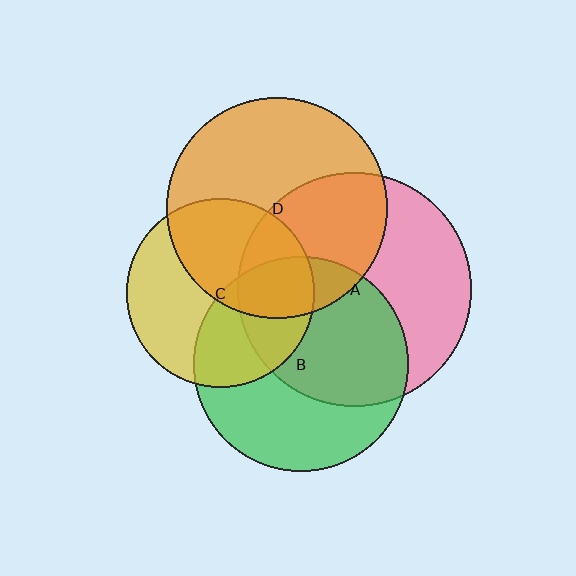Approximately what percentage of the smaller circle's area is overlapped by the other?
Approximately 40%.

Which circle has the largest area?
Circle A (pink).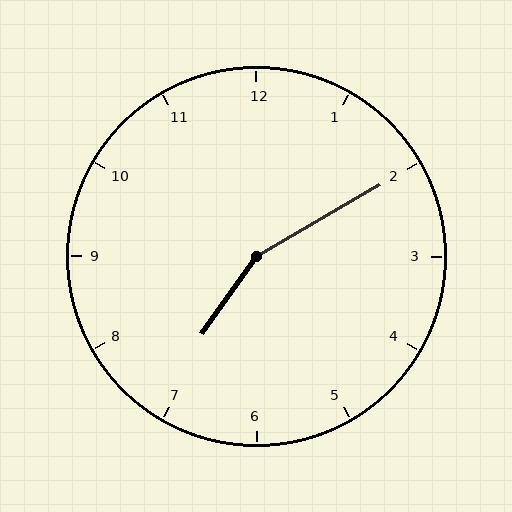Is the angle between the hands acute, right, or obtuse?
It is obtuse.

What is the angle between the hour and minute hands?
Approximately 155 degrees.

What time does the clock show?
7:10.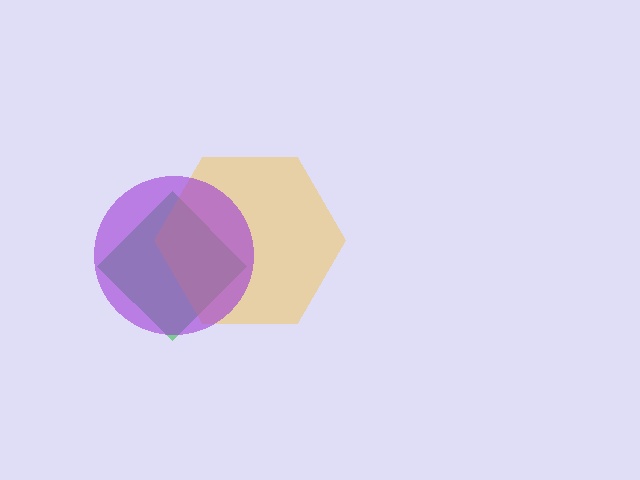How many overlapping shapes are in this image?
There are 3 overlapping shapes in the image.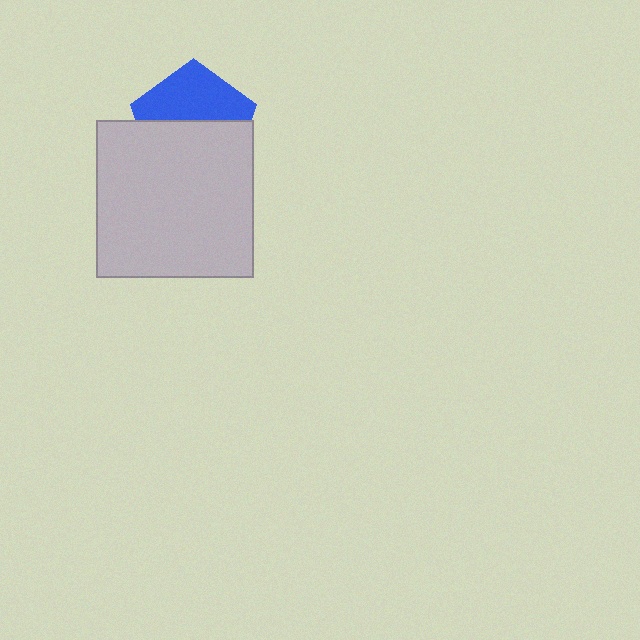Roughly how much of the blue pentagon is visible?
A small part of it is visible (roughly 45%).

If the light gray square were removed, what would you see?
You would see the complete blue pentagon.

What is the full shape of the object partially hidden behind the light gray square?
The partially hidden object is a blue pentagon.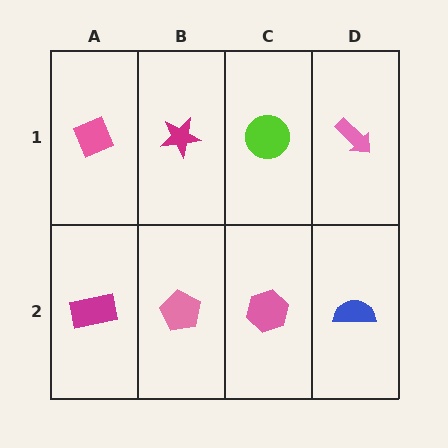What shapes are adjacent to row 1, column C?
A pink hexagon (row 2, column C), a magenta star (row 1, column B), a pink arrow (row 1, column D).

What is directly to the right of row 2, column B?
A pink hexagon.